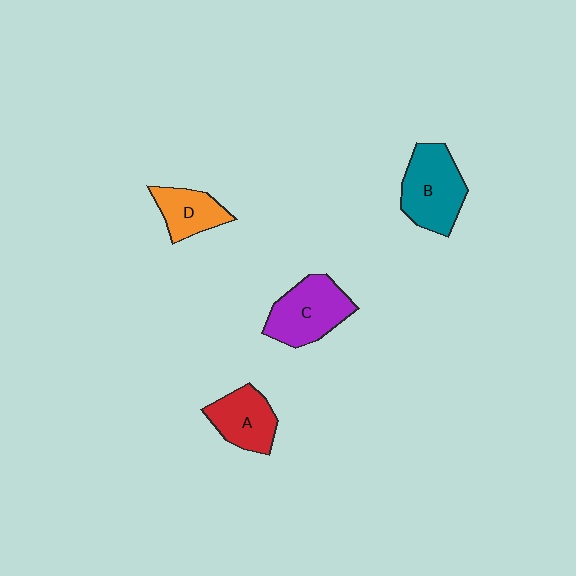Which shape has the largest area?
Shape B (teal).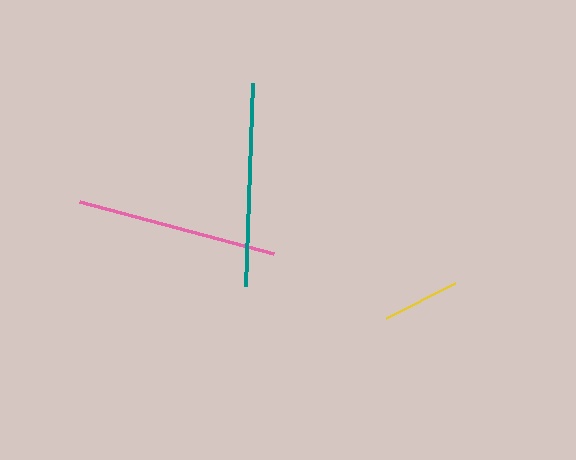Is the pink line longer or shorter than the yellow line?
The pink line is longer than the yellow line.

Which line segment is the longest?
The teal line is the longest at approximately 203 pixels.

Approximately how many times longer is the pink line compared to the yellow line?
The pink line is approximately 2.6 times the length of the yellow line.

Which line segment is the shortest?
The yellow line is the shortest at approximately 77 pixels.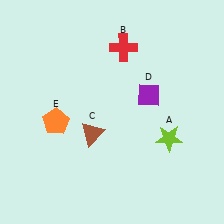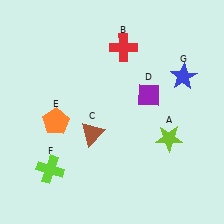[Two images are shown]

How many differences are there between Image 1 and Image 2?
There are 2 differences between the two images.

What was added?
A lime cross (F), a blue star (G) were added in Image 2.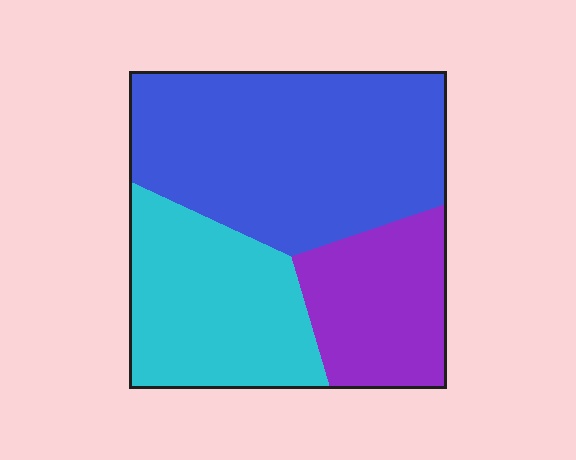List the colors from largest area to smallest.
From largest to smallest: blue, cyan, purple.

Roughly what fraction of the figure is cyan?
Cyan takes up about one third (1/3) of the figure.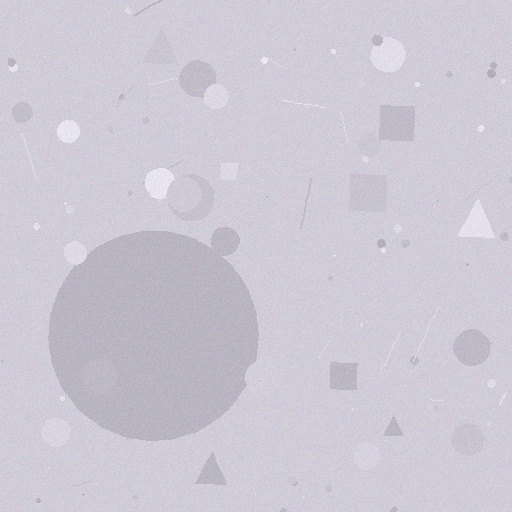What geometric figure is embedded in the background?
A circle is embedded in the background.